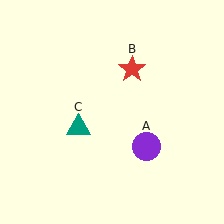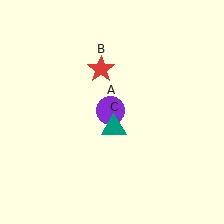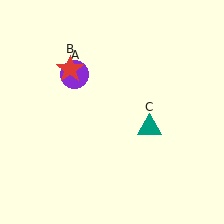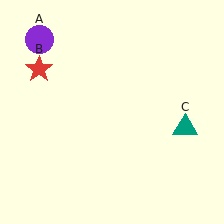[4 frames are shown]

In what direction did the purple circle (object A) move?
The purple circle (object A) moved up and to the left.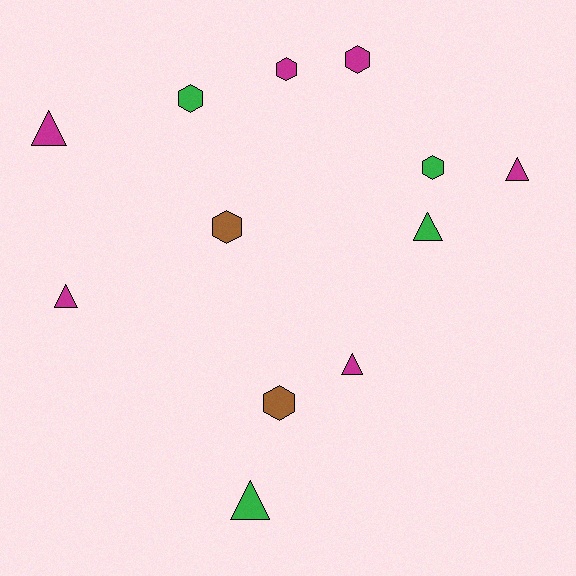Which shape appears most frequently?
Hexagon, with 6 objects.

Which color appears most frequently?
Magenta, with 6 objects.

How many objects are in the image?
There are 12 objects.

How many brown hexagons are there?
There are 2 brown hexagons.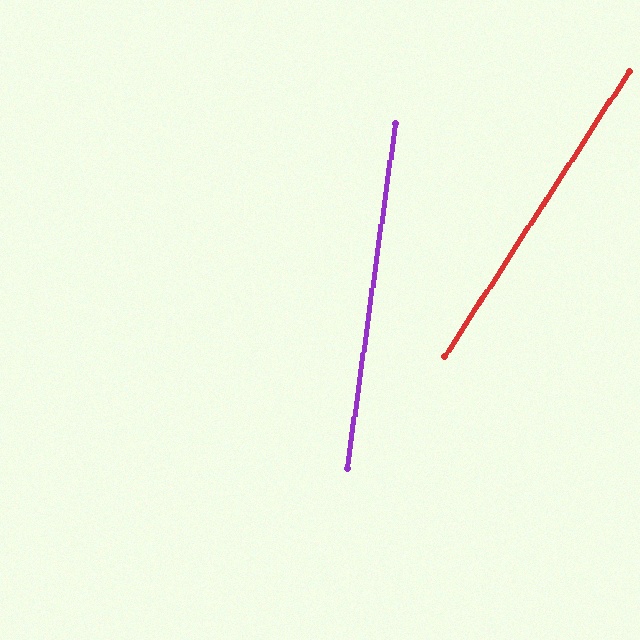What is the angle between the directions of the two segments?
Approximately 25 degrees.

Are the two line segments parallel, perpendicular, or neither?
Neither parallel nor perpendicular — they differ by about 25°.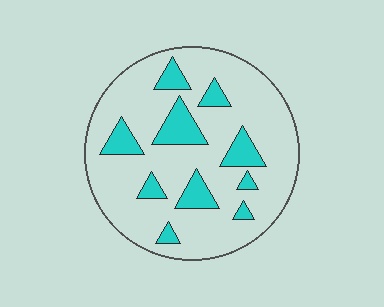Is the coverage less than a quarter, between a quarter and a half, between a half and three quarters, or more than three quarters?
Less than a quarter.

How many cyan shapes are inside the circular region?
10.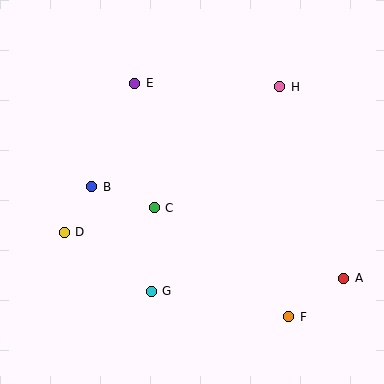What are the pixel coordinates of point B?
Point B is at (92, 187).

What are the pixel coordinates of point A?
Point A is at (344, 278).